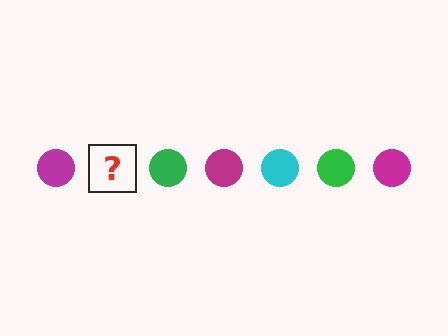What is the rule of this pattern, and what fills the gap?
The rule is that the pattern cycles through magenta, cyan, green circles. The gap should be filled with a cyan circle.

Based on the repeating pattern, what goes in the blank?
The blank should be a cyan circle.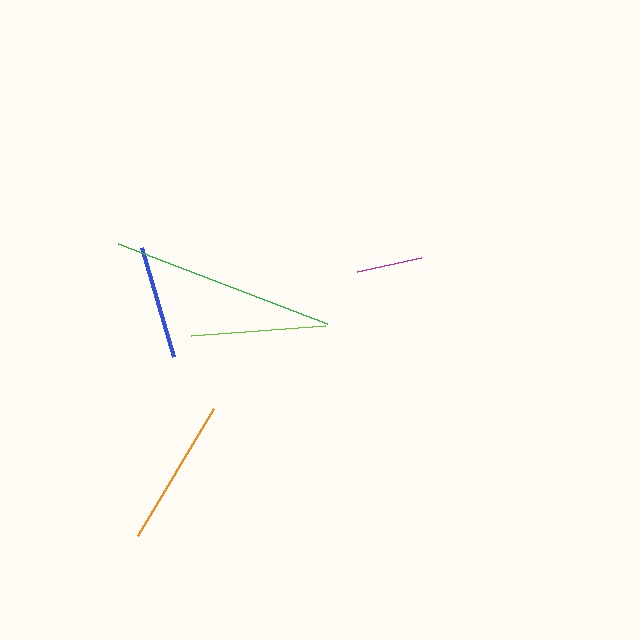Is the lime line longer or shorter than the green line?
The green line is longer than the lime line.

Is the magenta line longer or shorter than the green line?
The green line is longer than the magenta line.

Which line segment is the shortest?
The magenta line is the shortest at approximately 66 pixels.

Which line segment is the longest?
The green line is the longest at approximately 224 pixels.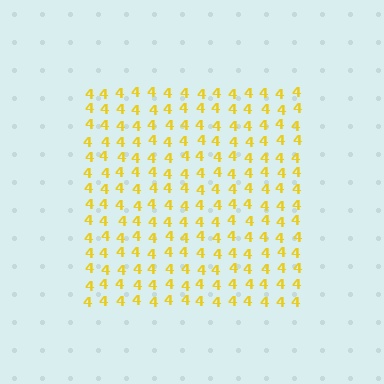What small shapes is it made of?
It is made of small digit 4's.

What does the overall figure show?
The overall figure shows a square.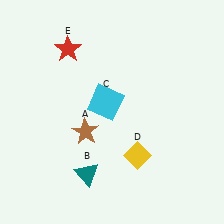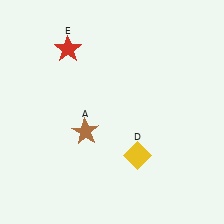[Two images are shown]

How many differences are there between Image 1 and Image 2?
There are 2 differences between the two images.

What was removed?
The cyan square (C), the teal triangle (B) were removed in Image 2.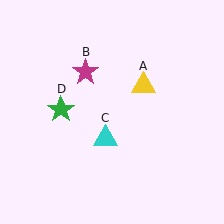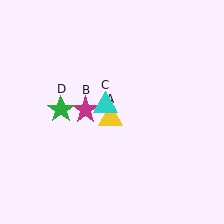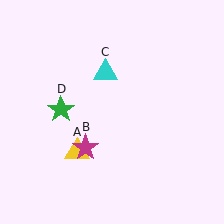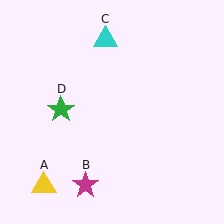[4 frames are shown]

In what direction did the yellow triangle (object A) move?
The yellow triangle (object A) moved down and to the left.